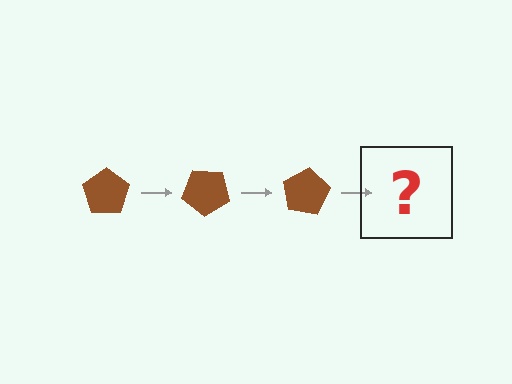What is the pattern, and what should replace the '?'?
The pattern is that the pentagon rotates 40 degrees each step. The '?' should be a brown pentagon rotated 120 degrees.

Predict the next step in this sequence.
The next step is a brown pentagon rotated 120 degrees.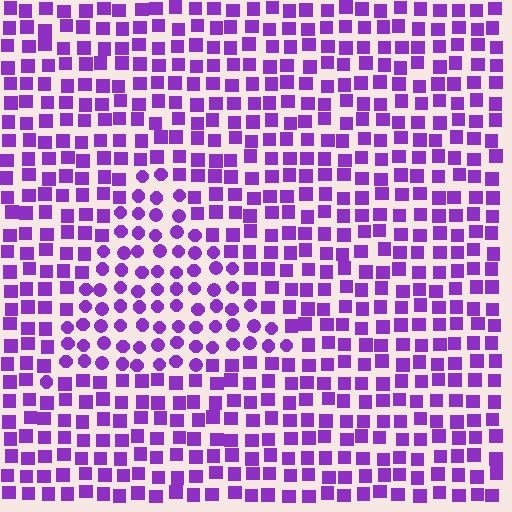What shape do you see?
I see a triangle.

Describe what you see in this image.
The image is filled with small purple elements arranged in a uniform grid. A triangle-shaped region contains circles, while the surrounding area contains squares. The boundary is defined purely by the change in element shape.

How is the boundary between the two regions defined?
The boundary is defined by a change in element shape: circles inside vs. squares outside. All elements share the same color and spacing.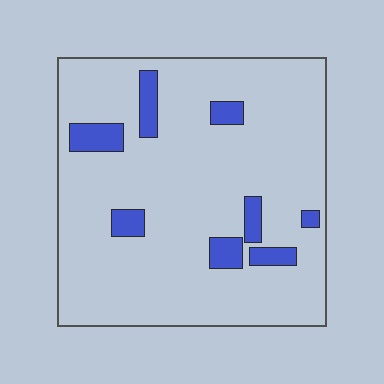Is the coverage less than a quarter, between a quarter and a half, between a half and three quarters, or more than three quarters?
Less than a quarter.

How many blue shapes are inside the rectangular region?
8.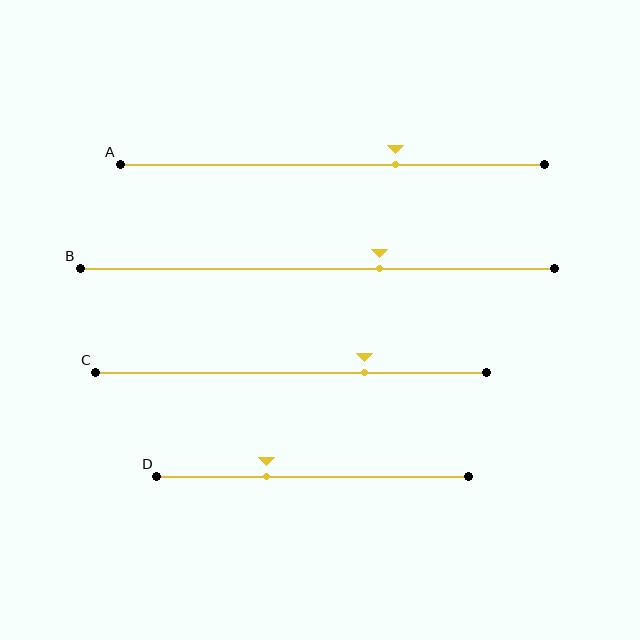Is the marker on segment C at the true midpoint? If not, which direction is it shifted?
No, the marker on segment C is shifted to the right by about 19% of the segment length.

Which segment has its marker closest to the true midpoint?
Segment B has its marker closest to the true midpoint.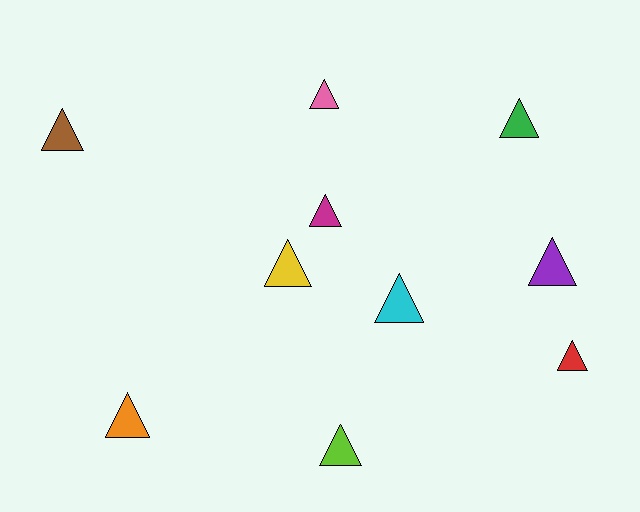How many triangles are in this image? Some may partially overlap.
There are 10 triangles.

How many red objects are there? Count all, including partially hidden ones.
There is 1 red object.